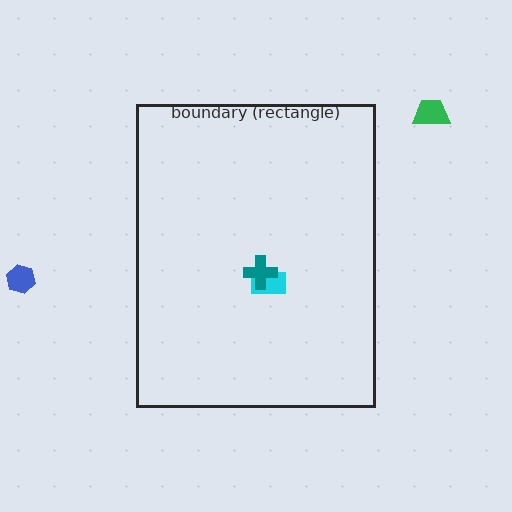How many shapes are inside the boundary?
2 inside, 2 outside.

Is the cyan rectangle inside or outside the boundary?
Inside.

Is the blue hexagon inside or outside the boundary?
Outside.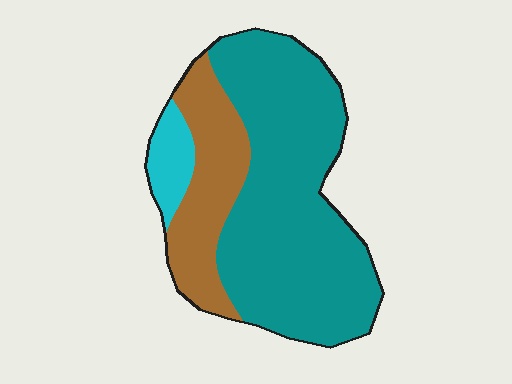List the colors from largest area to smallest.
From largest to smallest: teal, brown, cyan.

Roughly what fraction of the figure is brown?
Brown covers roughly 25% of the figure.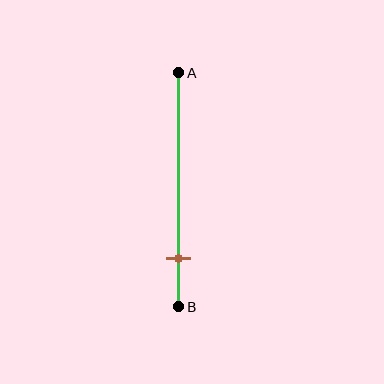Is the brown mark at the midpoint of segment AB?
No, the mark is at about 80% from A, not at the 50% midpoint.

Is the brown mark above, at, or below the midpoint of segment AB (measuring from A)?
The brown mark is below the midpoint of segment AB.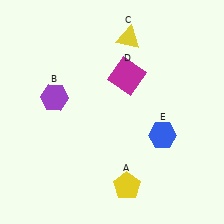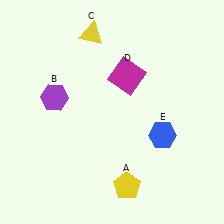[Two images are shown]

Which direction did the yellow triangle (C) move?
The yellow triangle (C) moved left.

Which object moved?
The yellow triangle (C) moved left.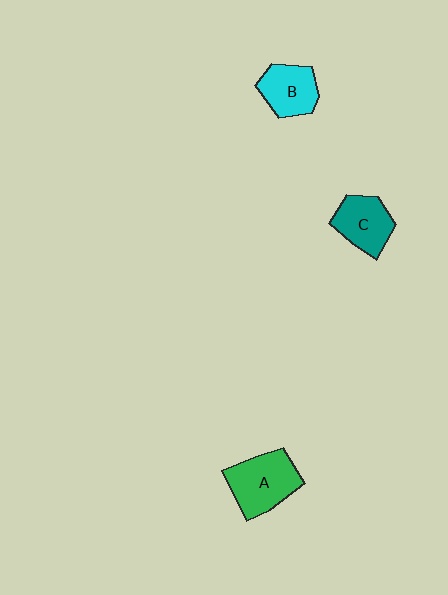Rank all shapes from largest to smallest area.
From largest to smallest: A (green), C (teal), B (cyan).